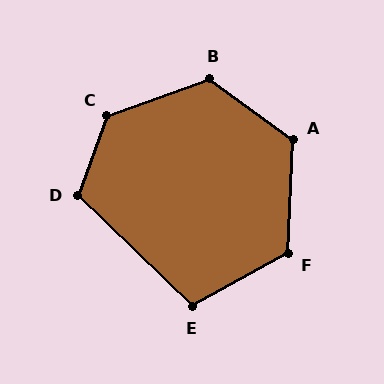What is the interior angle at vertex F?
Approximately 121 degrees (obtuse).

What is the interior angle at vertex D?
Approximately 114 degrees (obtuse).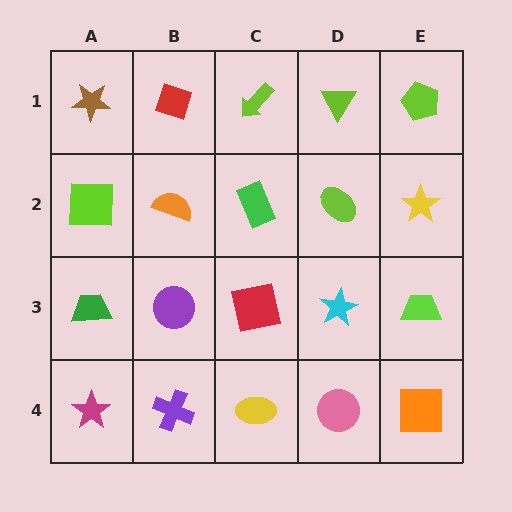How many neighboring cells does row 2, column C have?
4.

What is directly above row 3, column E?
A yellow star.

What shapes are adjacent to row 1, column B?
An orange semicircle (row 2, column B), a brown star (row 1, column A), a lime arrow (row 1, column C).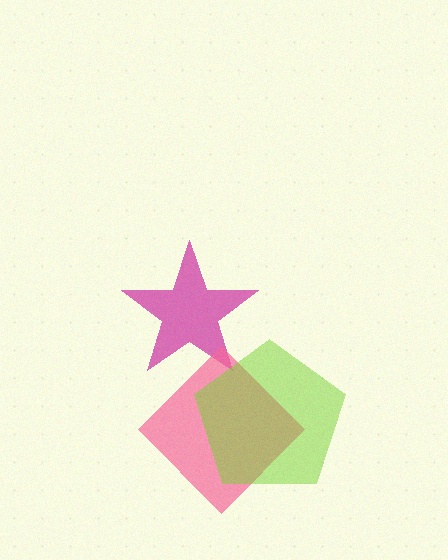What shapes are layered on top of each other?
The layered shapes are: a magenta star, a pink diamond, a lime pentagon.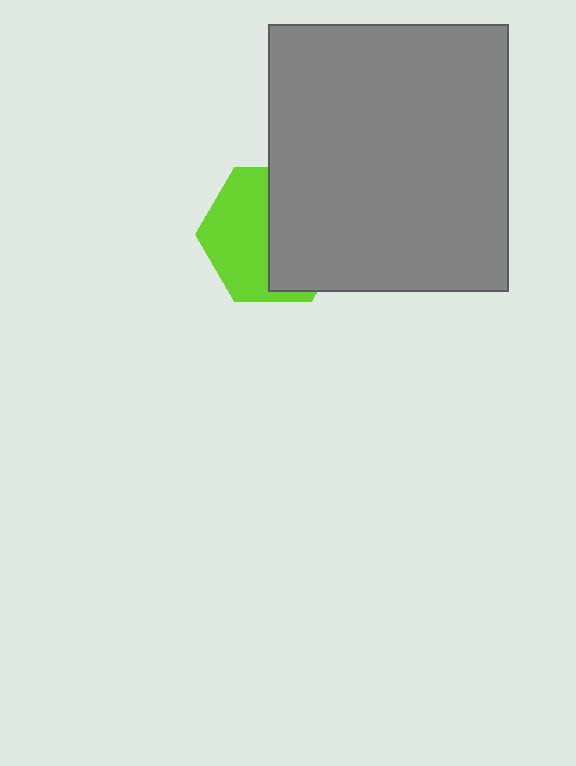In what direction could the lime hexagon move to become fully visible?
The lime hexagon could move left. That would shift it out from behind the gray rectangle entirely.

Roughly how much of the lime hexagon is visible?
About half of it is visible (roughly 48%).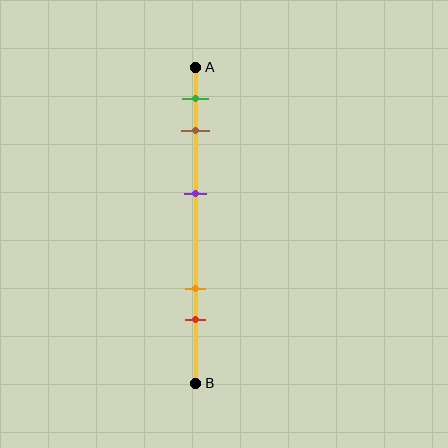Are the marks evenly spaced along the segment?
No, the marks are not evenly spaced.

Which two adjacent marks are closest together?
The green and brown marks are the closest adjacent pair.